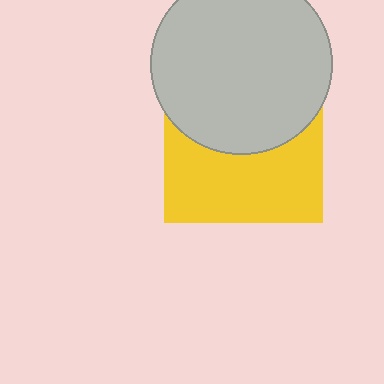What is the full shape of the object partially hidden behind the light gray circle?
The partially hidden object is a yellow square.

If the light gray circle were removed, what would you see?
You would see the complete yellow square.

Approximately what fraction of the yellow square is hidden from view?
Roughly 49% of the yellow square is hidden behind the light gray circle.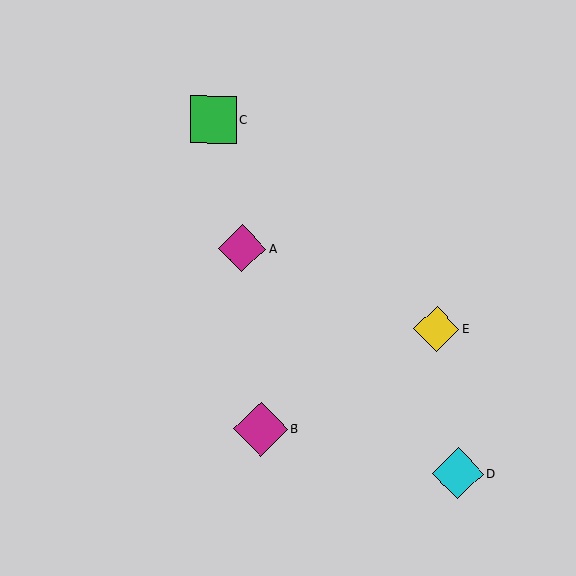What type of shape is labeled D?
Shape D is a cyan diamond.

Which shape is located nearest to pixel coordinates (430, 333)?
The yellow diamond (labeled E) at (436, 329) is nearest to that location.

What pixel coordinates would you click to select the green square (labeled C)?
Click at (213, 120) to select the green square C.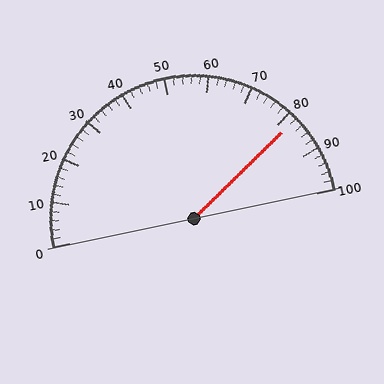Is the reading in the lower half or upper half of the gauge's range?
The reading is in the upper half of the range (0 to 100).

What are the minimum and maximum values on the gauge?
The gauge ranges from 0 to 100.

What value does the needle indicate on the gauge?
The needle indicates approximately 82.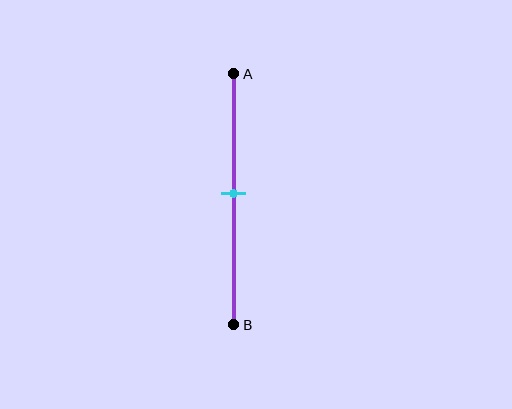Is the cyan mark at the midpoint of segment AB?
Yes, the mark is approximately at the midpoint.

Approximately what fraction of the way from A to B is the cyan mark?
The cyan mark is approximately 50% of the way from A to B.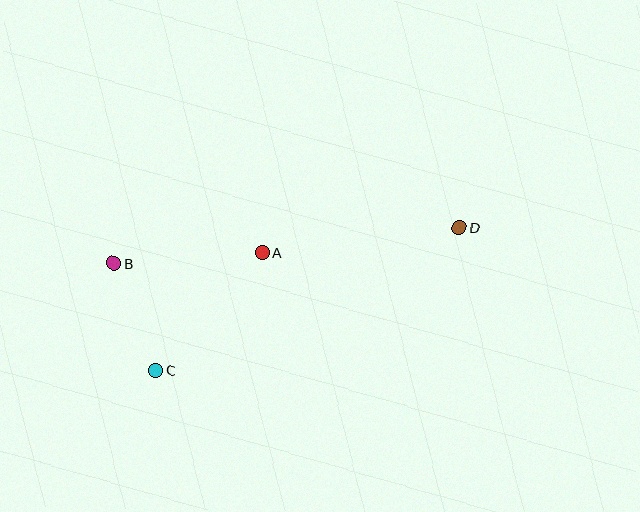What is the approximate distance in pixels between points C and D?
The distance between C and D is approximately 336 pixels.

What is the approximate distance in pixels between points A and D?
The distance between A and D is approximately 199 pixels.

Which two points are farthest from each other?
Points B and D are farthest from each other.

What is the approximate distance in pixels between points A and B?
The distance between A and B is approximately 149 pixels.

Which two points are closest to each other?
Points B and C are closest to each other.